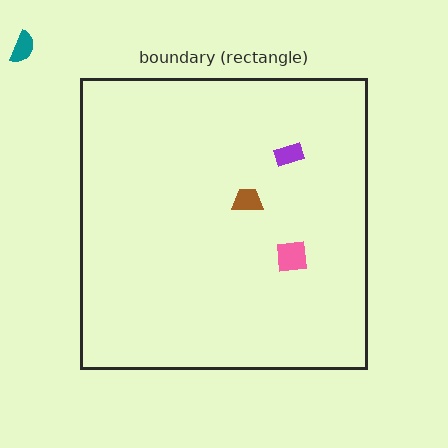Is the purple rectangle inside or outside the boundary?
Inside.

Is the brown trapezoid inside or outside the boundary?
Inside.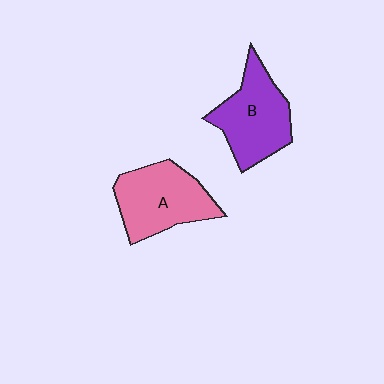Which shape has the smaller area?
Shape A (pink).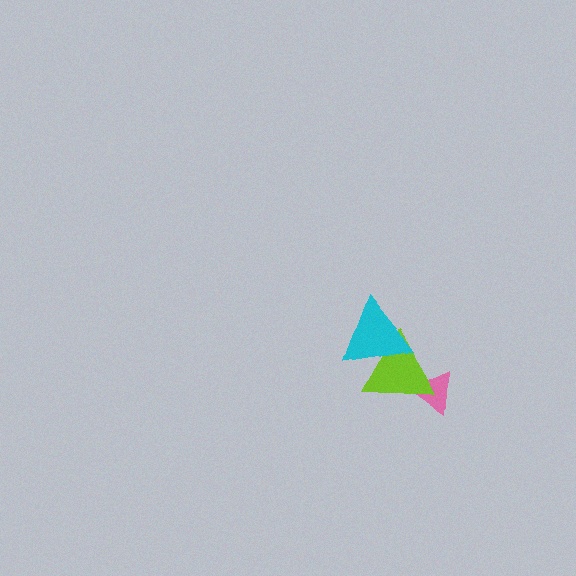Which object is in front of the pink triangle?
The lime triangle is in front of the pink triangle.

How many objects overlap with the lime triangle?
2 objects overlap with the lime triangle.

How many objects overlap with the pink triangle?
1 object overlaps with the pink triangle.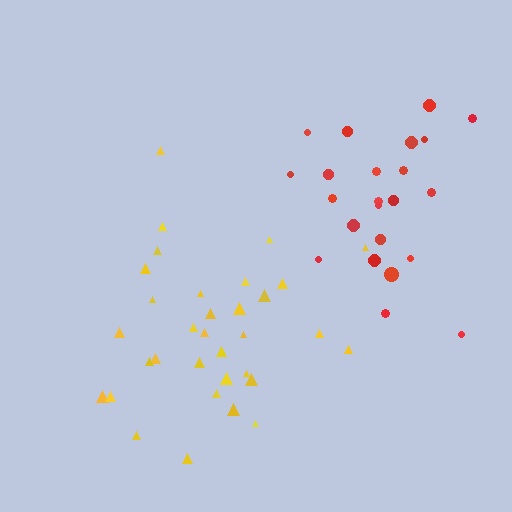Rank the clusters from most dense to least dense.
red, yellow.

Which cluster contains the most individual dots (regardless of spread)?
Yellow (33).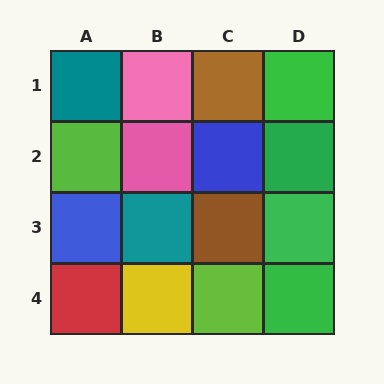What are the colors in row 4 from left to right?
Red, yellow, lime, green.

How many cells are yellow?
1 cell is yellow.